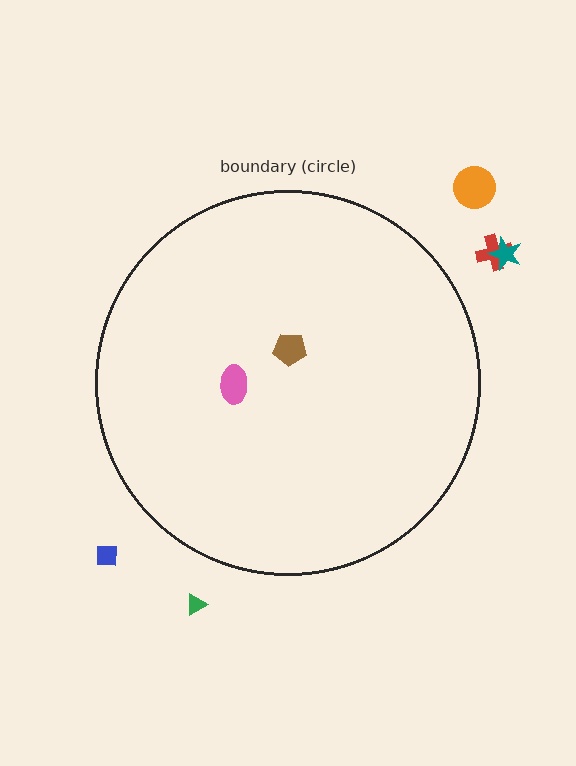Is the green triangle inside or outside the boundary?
Outside.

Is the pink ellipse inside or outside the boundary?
Inside.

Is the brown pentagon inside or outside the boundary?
Inside.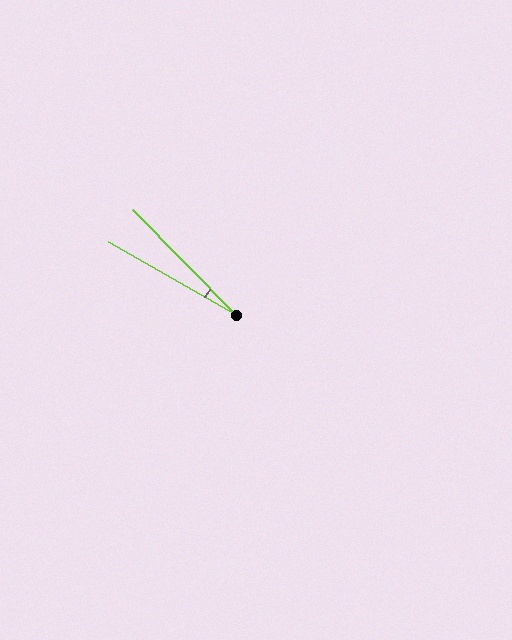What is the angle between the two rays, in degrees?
Approximately 16 degrees.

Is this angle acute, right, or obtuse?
It is acute.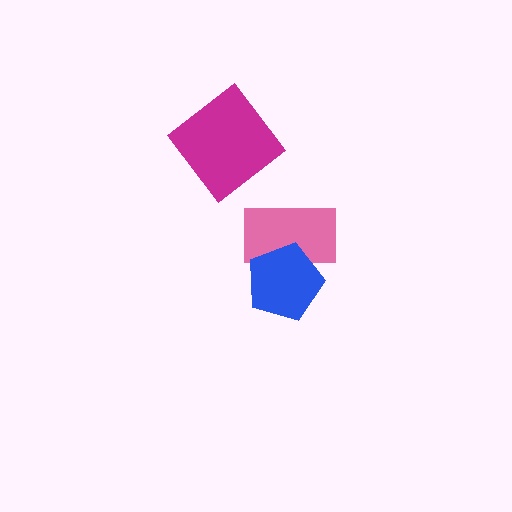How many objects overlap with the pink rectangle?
1 object overlaps with the pink rectangle.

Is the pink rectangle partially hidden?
Yes, it is partially covered by another shape.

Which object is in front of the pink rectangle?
The blue pentagon is in front of the pink rectangle.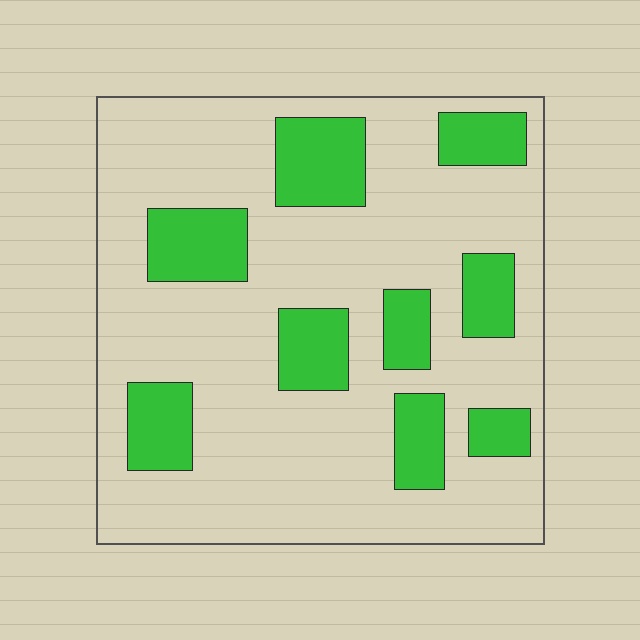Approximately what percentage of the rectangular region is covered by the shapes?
Approximately 25%.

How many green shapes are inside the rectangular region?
9.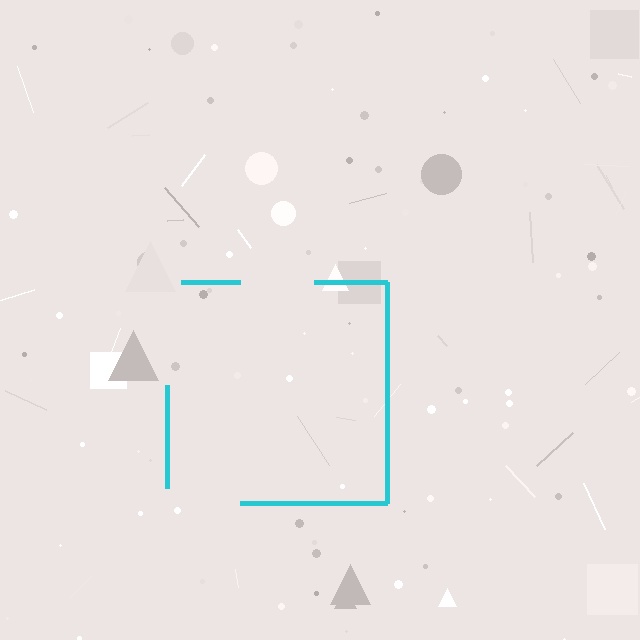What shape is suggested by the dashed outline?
The dashed outline suggests a square.